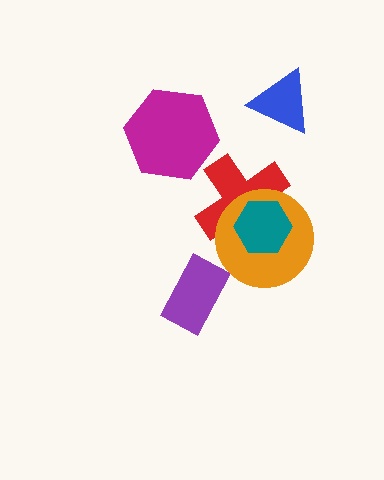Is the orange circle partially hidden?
Yes, it is partially covered by another shape.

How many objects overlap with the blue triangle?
0 objects overlap with the blue triangle.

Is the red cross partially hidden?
Yes, it is partially covered by another shape.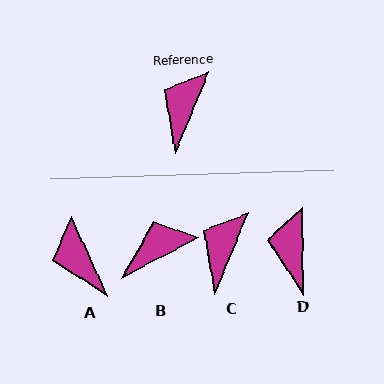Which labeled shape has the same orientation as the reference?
C.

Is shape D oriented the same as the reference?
No, it is off by about 24 degrees.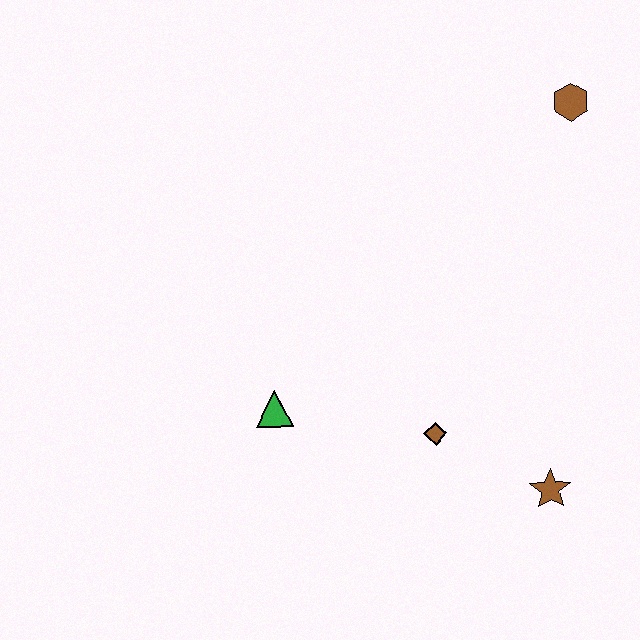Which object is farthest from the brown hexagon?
The green triangle is farthest from the brown hexagon.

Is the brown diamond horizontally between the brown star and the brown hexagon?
No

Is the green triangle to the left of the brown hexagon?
Yes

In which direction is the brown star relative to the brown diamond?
The brown star is to the right of the brown diamond.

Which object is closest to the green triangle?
The brown diamond is closest to the green triangle.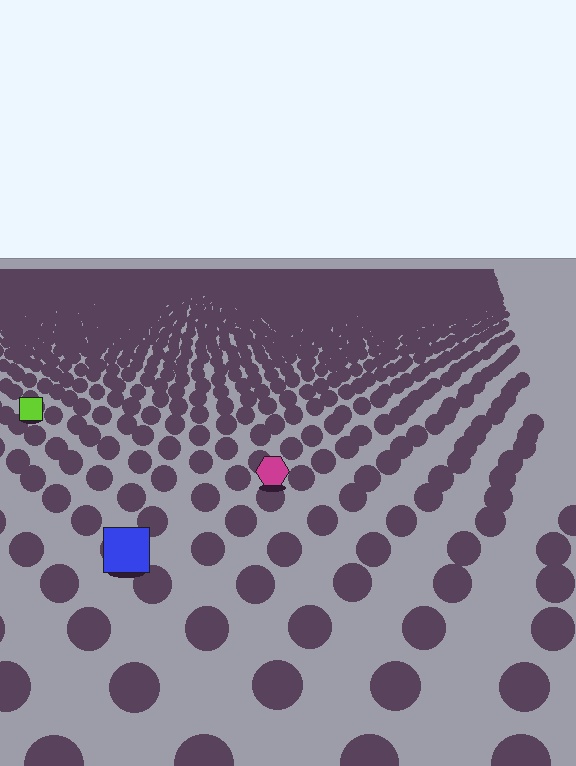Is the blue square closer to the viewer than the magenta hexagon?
Yes. The blue square is closer — you can tell from the texture gradient: the ground texture is coarser near it.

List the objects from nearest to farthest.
From nearest to farthest: the blue square, the magenta hexagon, the lime square.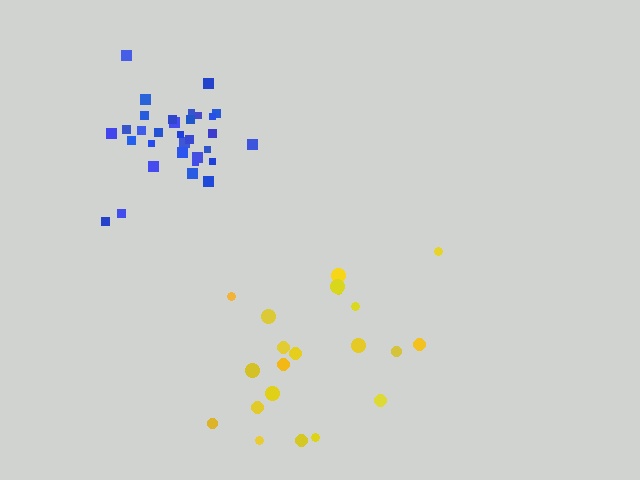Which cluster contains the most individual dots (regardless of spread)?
Blue (32).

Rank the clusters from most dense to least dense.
blue, yellow.